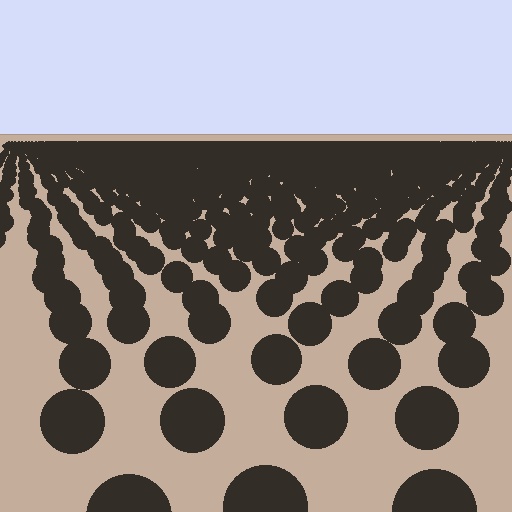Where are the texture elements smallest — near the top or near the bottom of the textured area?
Near the top.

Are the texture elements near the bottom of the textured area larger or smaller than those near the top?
Larger. Near the bottom, elements are closer to the viewer and appear at a bigger on-screen size.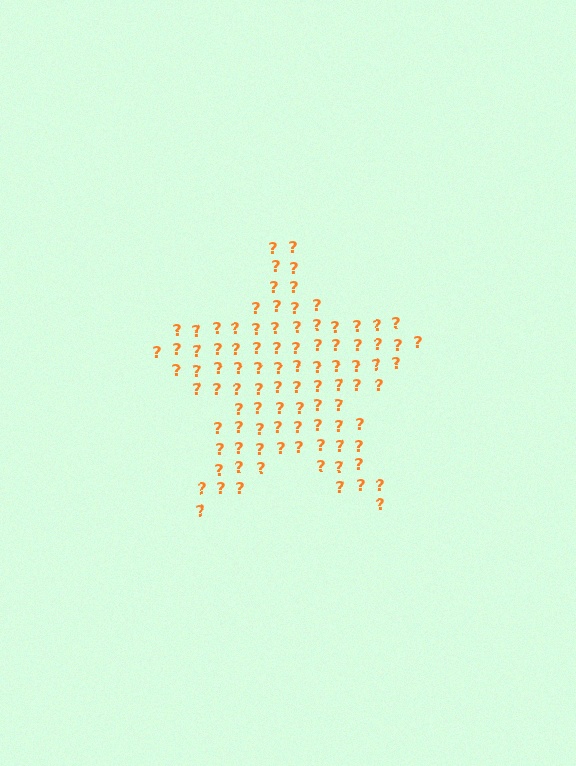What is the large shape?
The large shape is a star.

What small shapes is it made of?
It is made of small question marks.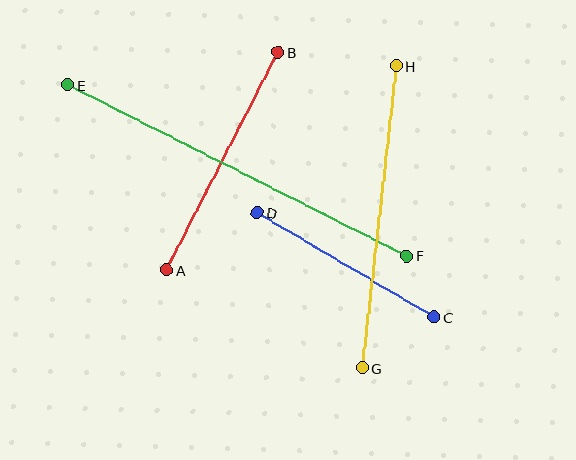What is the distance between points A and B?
The distance is approximately 245 pixels.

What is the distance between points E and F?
The distance is approximately 380 pixels.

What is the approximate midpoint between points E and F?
The midpoint is at approximately (237, 170) pixels.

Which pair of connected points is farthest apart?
Points E and F are farthest apart.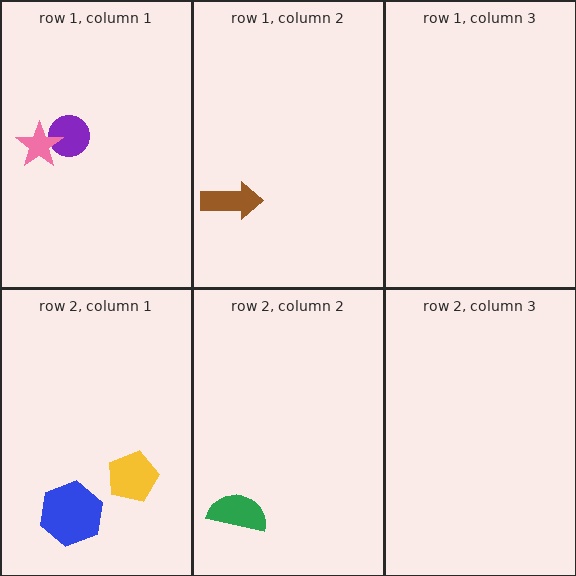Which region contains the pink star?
The row 1, column 1 region.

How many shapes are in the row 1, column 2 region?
1.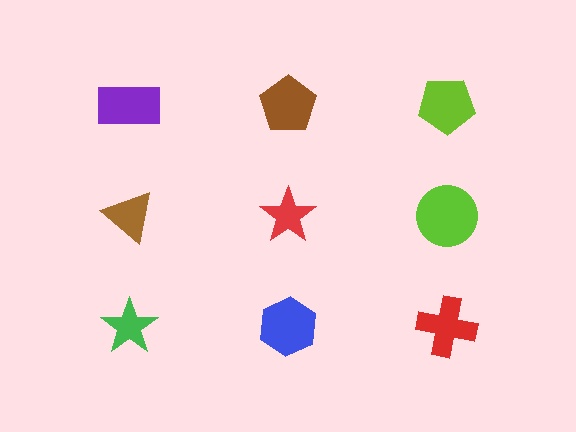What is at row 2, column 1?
A brown triangle.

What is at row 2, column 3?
A lime circle.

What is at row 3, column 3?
A red cross.